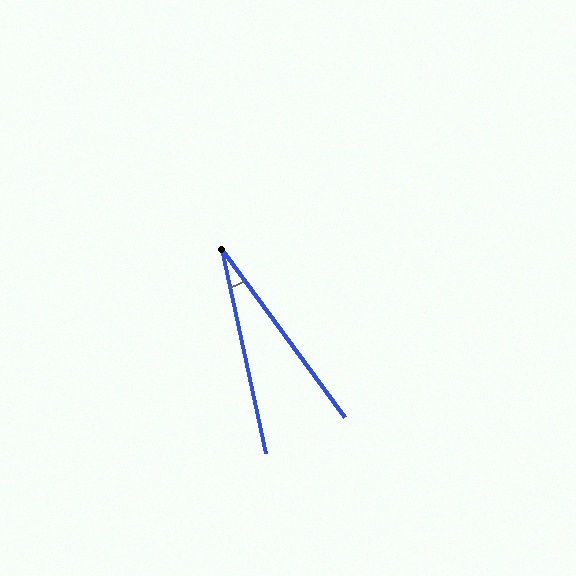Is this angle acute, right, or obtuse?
It is acute.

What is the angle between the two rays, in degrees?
Approximately 24 degrees.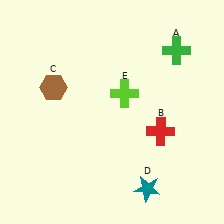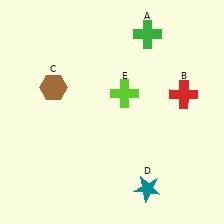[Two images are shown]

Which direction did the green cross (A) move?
The green cross (A) moved left.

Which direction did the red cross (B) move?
The red cross (B) moved up.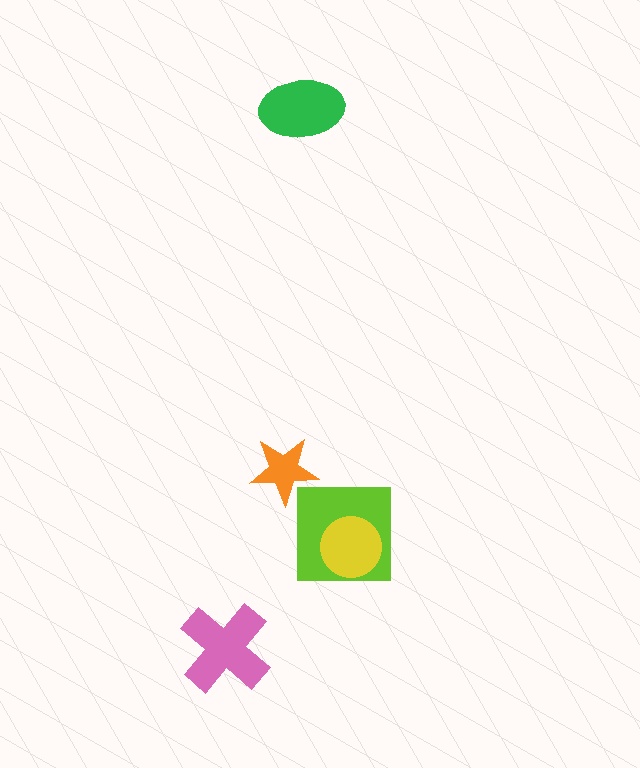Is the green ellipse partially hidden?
No, no other shape covers it.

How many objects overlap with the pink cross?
0 objects overlap with the pink cross.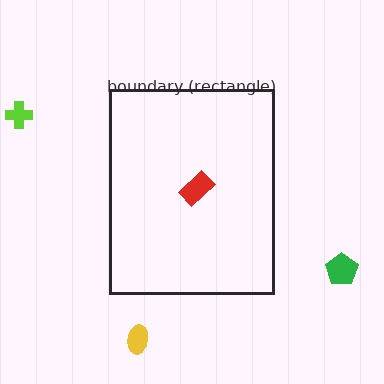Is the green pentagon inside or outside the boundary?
Outside.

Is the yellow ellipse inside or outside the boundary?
Outside.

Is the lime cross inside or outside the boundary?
Outside.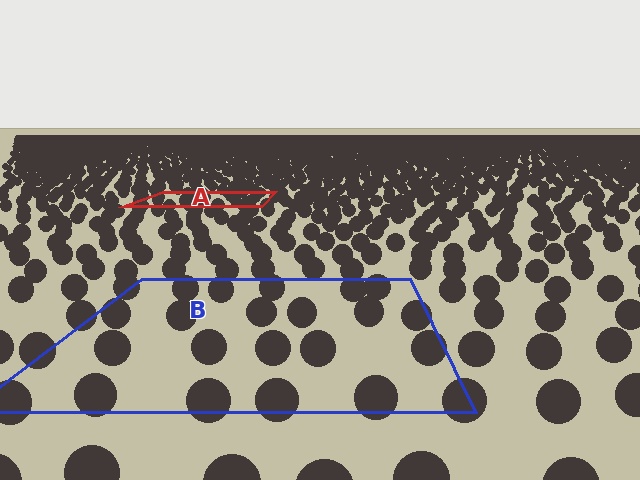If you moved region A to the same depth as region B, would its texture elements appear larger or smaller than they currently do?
They would appear larger. At a closer depth, the same texture elements are projected at a bigger on-screen size.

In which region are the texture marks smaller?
The texture marks are smaller in region A, because it is farther away.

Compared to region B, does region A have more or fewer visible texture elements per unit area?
Region A has more texture elements per unit area — they are packed more densely because it is farther away.